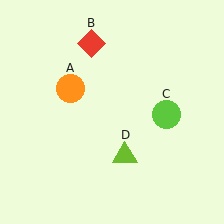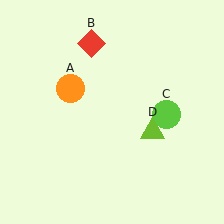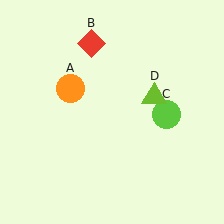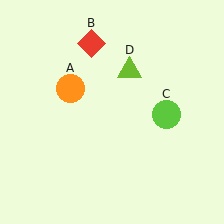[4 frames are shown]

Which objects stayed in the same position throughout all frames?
Orange circle (object A) and red diamond (object B) and lime circle (object C) remained stationary.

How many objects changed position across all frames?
1 object changed position: lime triangle (object D).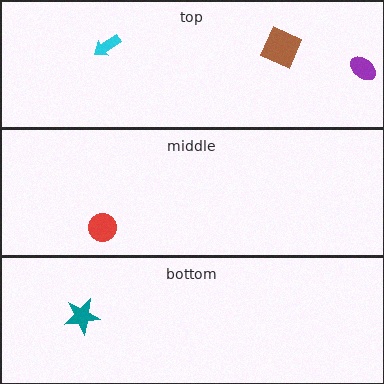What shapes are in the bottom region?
The teal star.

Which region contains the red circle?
The middle region.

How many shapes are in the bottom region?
1.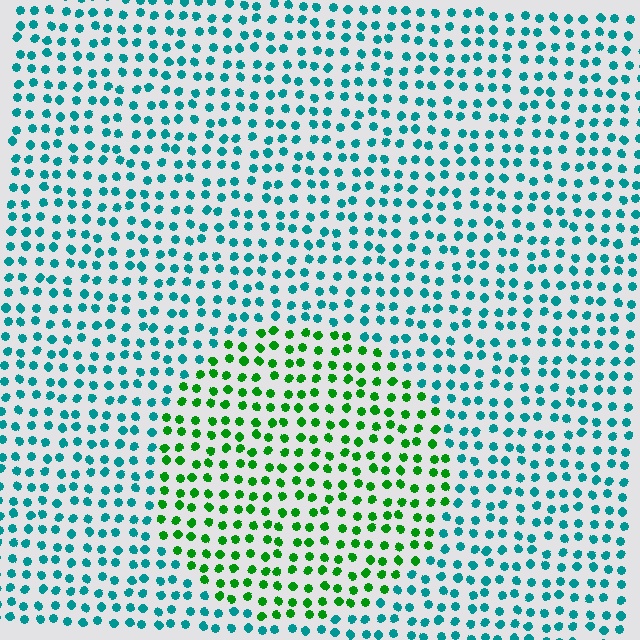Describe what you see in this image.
The image is filled with small teal elements in a uniform arrangement. A circle-shaped region is visible where the elements are tinted to a slightly different hue, forming a subtle color boundary.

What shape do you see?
I see a circle.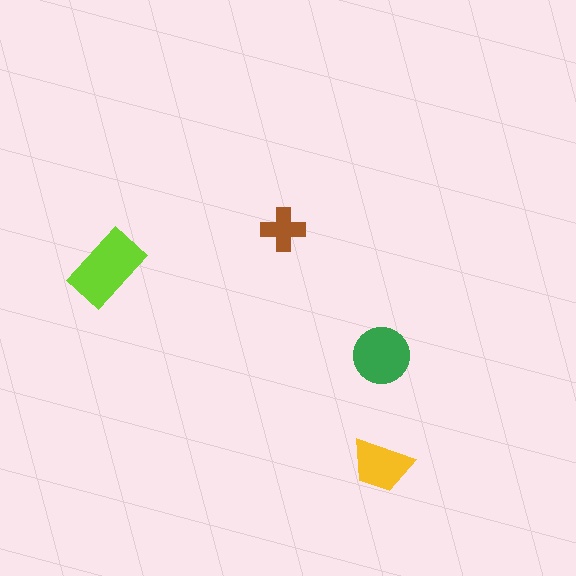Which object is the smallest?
The brown cross.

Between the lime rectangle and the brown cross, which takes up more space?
The lime rectangle.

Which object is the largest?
The lime rectangle.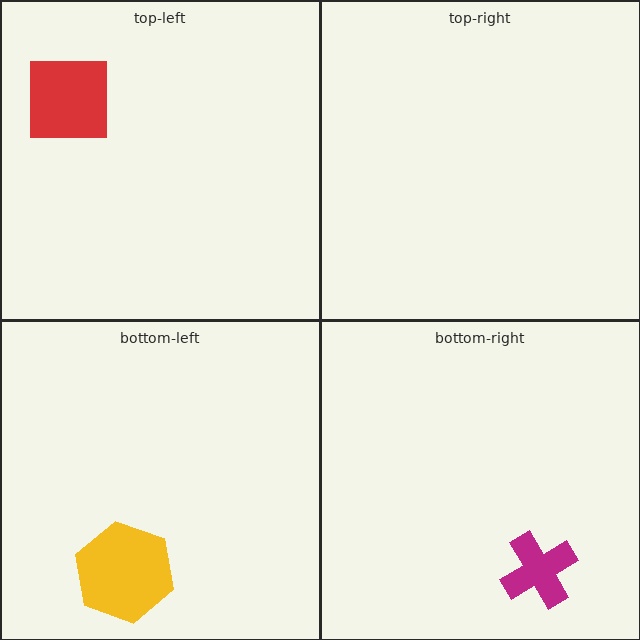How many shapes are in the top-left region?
1.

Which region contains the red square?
The top-left region.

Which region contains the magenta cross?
The bottom-right region.